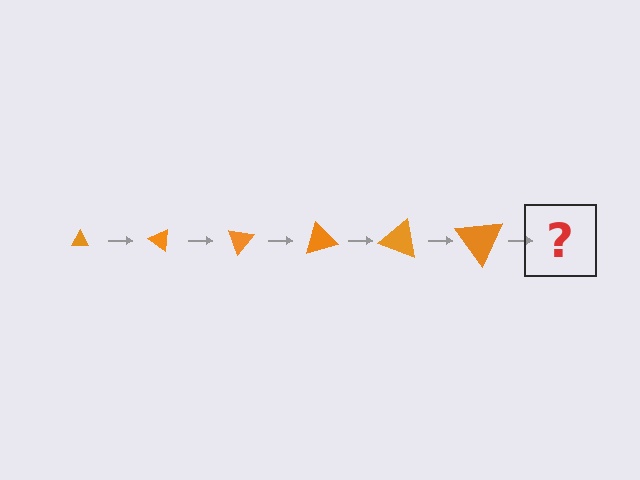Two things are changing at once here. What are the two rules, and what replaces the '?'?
The two rules are that the triangle grows larger each step and it rotates 35 degrees each step. The '?' should be a triangle, larger than the previous one and rotated 210 degrees from the start.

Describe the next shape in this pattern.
It should be a triangle, larger than the previous one and rotated 210 degrees from the start.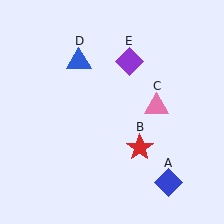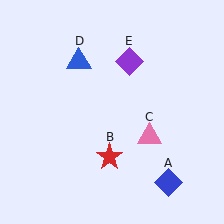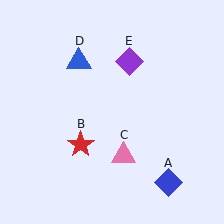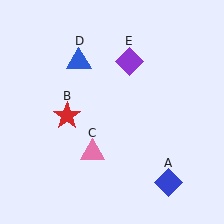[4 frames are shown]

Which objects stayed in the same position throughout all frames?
Blue diamond (object A) and blue triangle (object D) and purple diamond (object E) remained stationary.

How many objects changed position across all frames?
2 objects changed position: red star (object B), pink triangle (object C).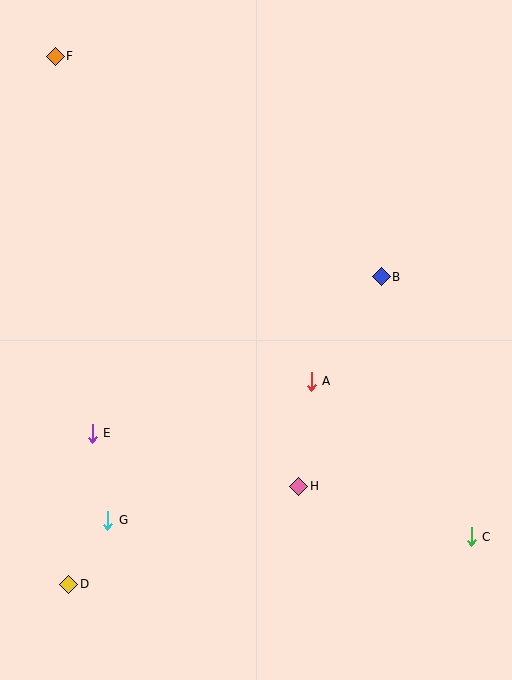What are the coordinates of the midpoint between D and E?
The midpoint between D and E is at (81, 509).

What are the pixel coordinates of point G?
Point G is at (108, 520).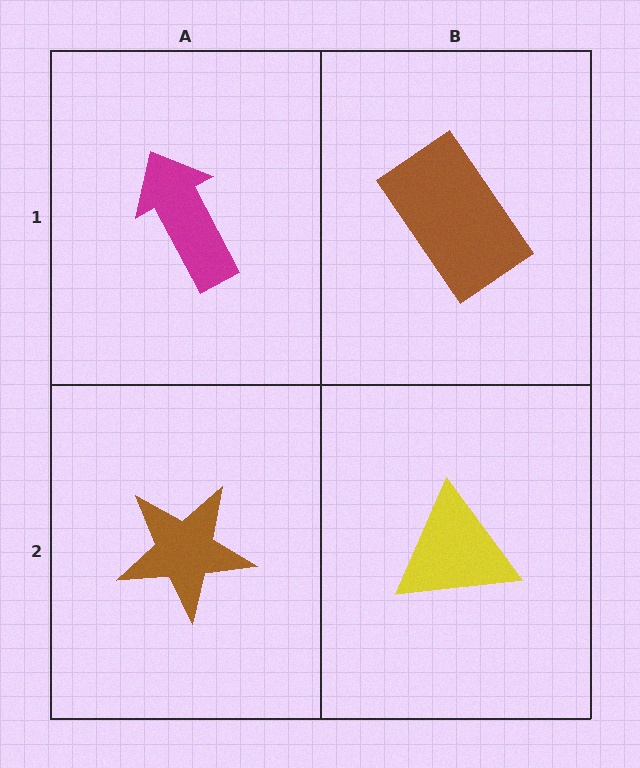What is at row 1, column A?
A magenta arrow.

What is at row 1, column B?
A brown rectangle.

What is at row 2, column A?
A brown star.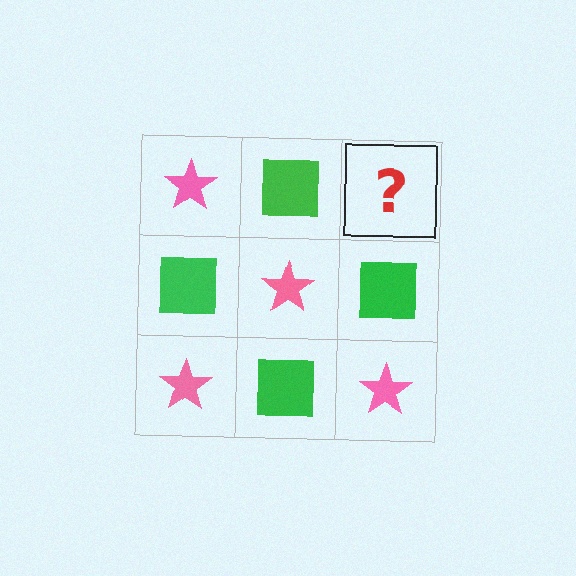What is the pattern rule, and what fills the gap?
The rule is that it alternates pink star and green square in a checkerboard pattern. The gap should be filled with a pink star.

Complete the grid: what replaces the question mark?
The question mark should be replaced with a pink star.